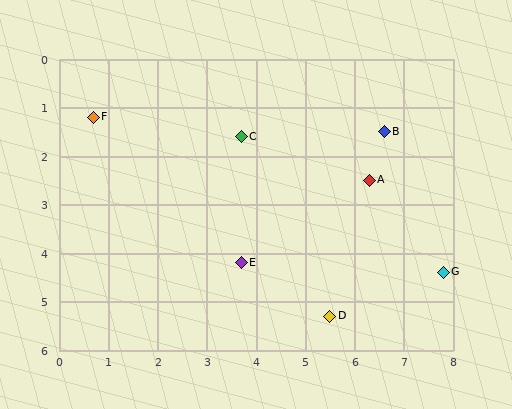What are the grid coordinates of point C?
Point C is at approximately (3.7, 1.6).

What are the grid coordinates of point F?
Point F is at approximately (0.7, 1.2).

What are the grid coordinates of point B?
Point B is at approximately (6.6, 1.5).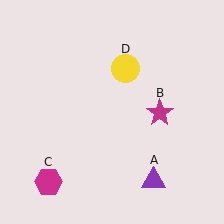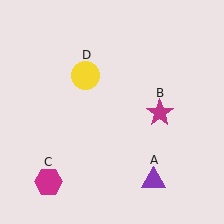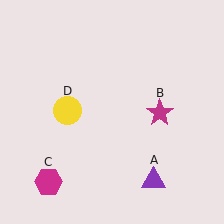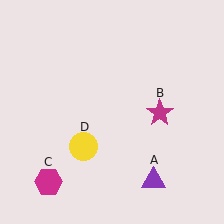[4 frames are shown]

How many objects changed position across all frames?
1 object changed position: yellow circle (object D).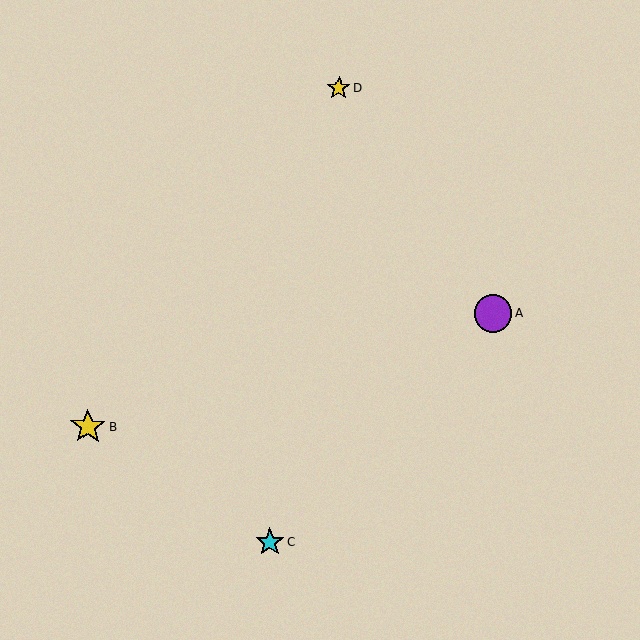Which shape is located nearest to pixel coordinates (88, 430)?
The yellow star (labeled B) at (88, 426) is nearest to that location.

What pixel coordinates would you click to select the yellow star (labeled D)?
Click at (339, 88) to select the yellow star D.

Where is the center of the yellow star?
The center of the yellow star is at (88, 426).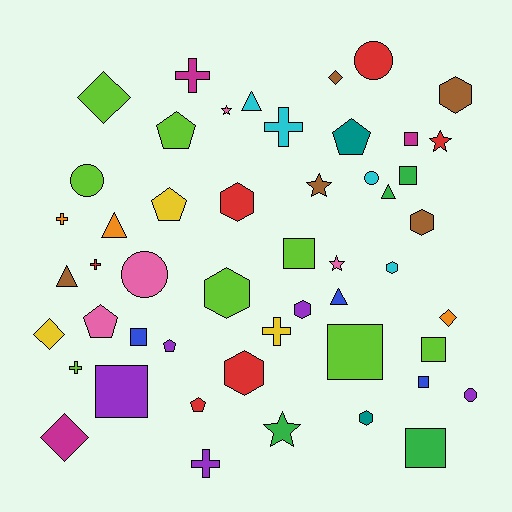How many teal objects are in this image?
There are 2 teal objects.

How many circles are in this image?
There are 5 circles.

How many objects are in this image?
There are 50 objects.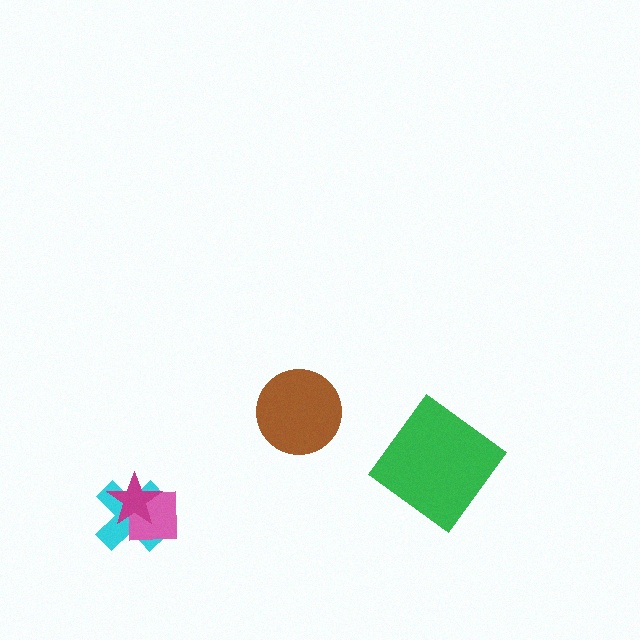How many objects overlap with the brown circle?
0 objects overlap with the brown circle.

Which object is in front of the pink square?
The magenta star is in front of the pink square.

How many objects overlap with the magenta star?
2 objects overlap with the magenta star.